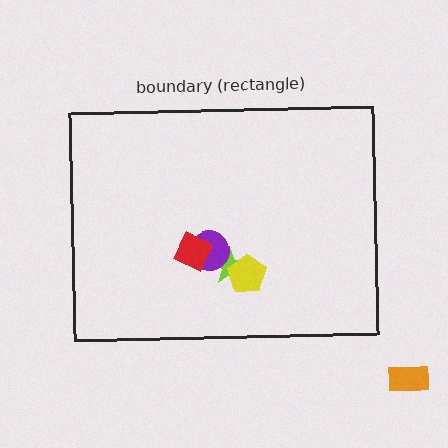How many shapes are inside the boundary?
4 inside, 1 outside.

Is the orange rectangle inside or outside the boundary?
Outside.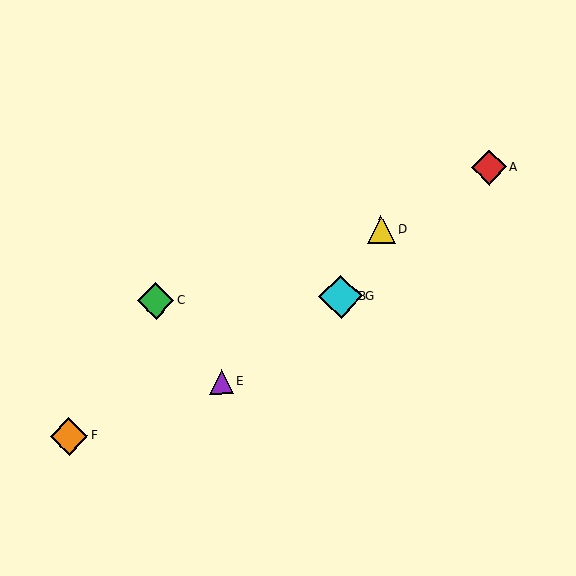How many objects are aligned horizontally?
3 objects (B, C, G) are aligned horizontally.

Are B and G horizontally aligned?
Yes, both are at y≈297.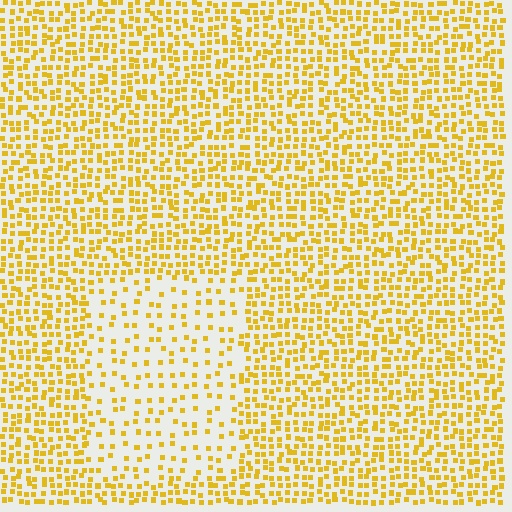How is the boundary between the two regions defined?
The boundary is defined by a change in element density (approximately 2.3x ratio). All elements are the same color, size, and shape.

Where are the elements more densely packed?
The elements are more densely packed outside the rectangle boundary.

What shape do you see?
I see a rectangle.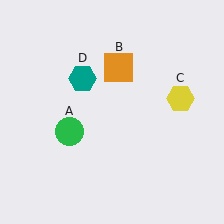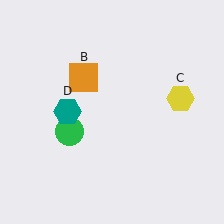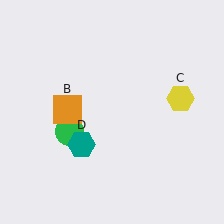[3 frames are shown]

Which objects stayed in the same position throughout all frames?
Green circle (object A) and yellow hexagon (object C) remained stationary.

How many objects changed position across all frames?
2 objects changed position: orange square (object B), teal hexagon (object D).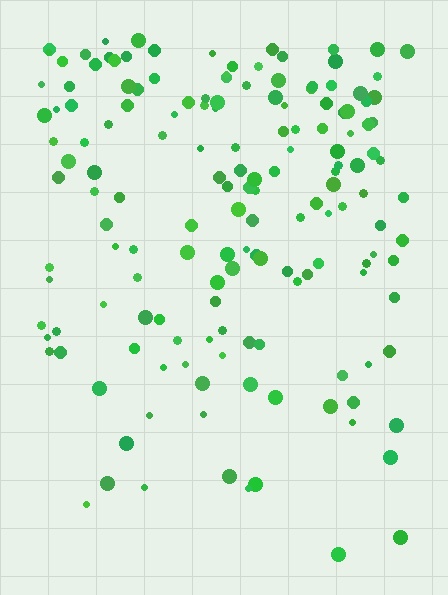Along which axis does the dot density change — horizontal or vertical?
Vertical.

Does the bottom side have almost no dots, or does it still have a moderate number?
Still a moderate number, just noticeably fewer than the top.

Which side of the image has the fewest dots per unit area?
The bottom.